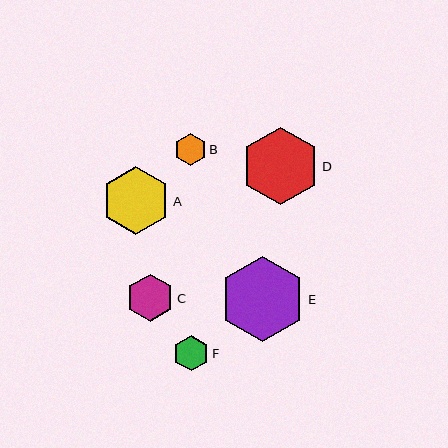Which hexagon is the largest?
Hexagon E is the largest with a size of approximately 85 pixels.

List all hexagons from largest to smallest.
From largest to smallest: E, D, A, C, F, B.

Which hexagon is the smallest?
Hexagon B is the smallest with a size of approximately 32 pixels.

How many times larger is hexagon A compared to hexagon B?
Hexagon A is approximately 2.1 times the size of hexagon B.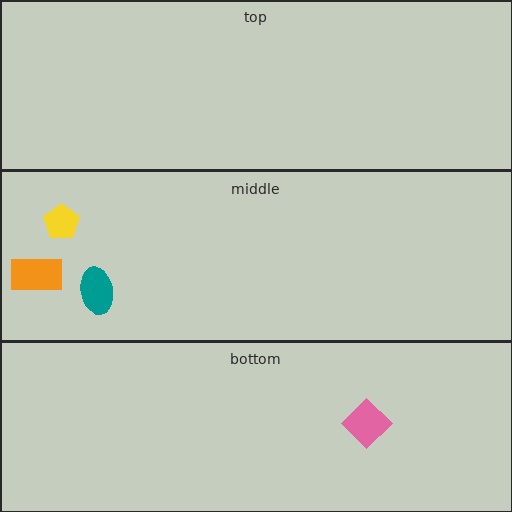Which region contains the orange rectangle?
The middle region.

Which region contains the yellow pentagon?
The middle region.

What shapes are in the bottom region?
The pink diamond.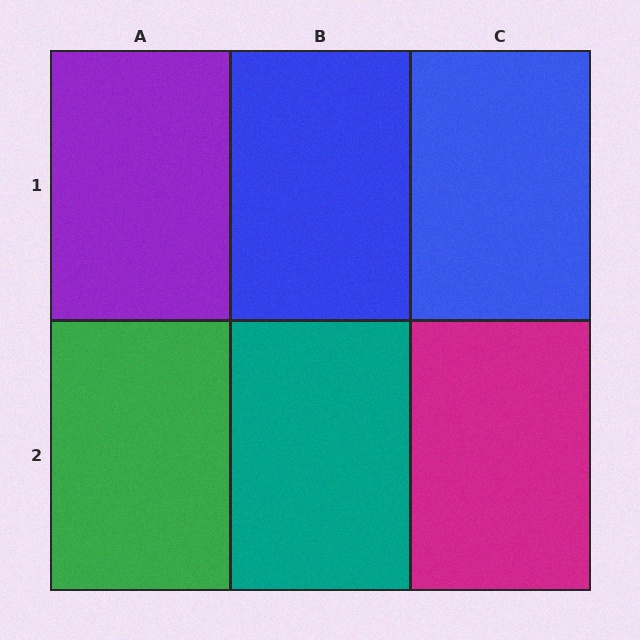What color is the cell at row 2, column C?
Magenta.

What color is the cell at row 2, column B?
Teal.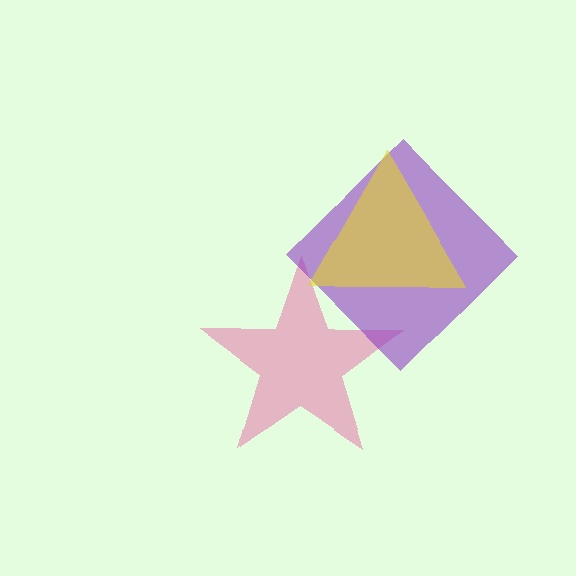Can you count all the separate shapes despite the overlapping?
Yes, there are 3 separate shapes.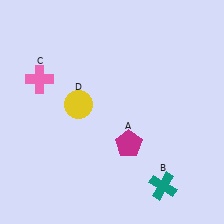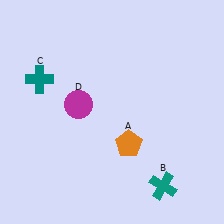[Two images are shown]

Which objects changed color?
A changed from magenta to orange. C changed from pink to teal. D changed from yellow to magenta.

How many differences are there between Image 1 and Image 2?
There are 3 differences between the two images.